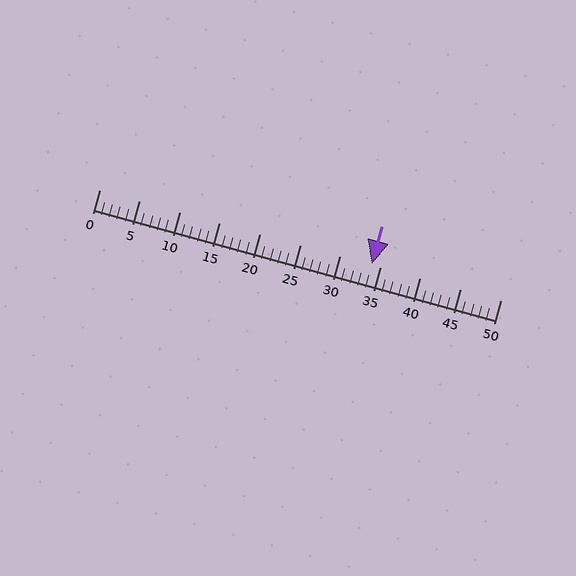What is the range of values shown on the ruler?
The ruler shows values from 0 to 50.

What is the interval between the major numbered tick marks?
The major tick marks are spaced 5 units apart.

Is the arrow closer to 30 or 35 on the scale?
The arrow is closer to 35.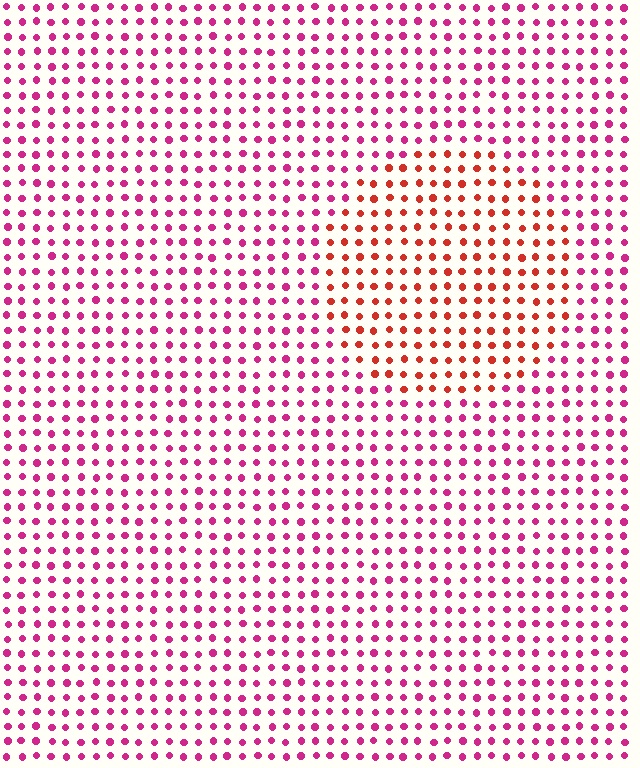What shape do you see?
I see a circle.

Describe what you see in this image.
The image is filled with small magenta elements in a uniform arrangement. A circle-shaped region is visible where the elements are tinted to a slightly different hue, forming a subtle color boundary.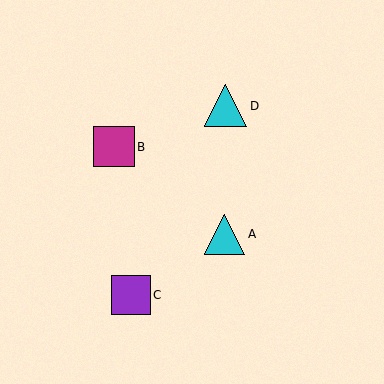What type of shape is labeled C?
Shape C is a purple square.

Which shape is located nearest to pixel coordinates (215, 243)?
The cyan triangle (labeled A) at (225, 234) is nearest to that location.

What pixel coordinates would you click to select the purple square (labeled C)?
Click at (131, 295) to select the purple square C.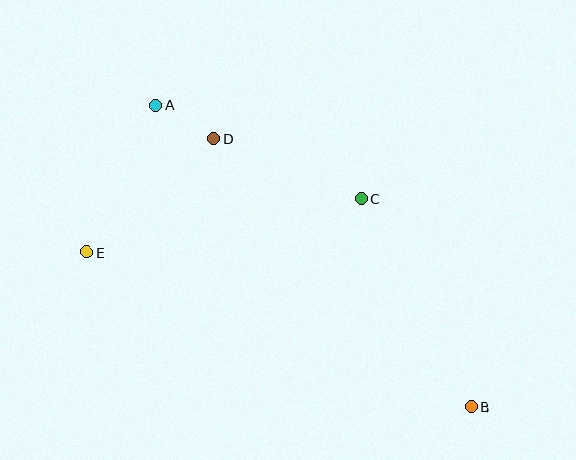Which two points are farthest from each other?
Points A and B are farthest from each other.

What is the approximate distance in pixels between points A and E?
The distance between A and E is approximately 163 pixels.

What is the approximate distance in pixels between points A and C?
The distance between A and C is approximately 226 pixels.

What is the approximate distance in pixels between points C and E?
The distance between C and E is approximately 279 pixels.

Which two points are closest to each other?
Points A and D are closest to each other.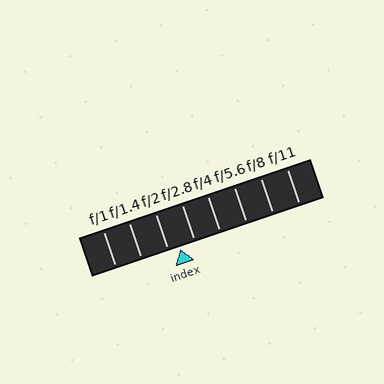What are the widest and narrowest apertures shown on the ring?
The widest aperture shown is f/1 and the narrowest is f/11.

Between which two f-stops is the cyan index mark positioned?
The index mark is between f/2 and f/2.8.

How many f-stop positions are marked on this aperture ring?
There are 8 f-stop positions marked.